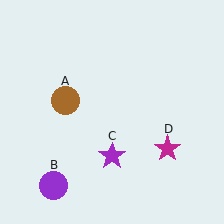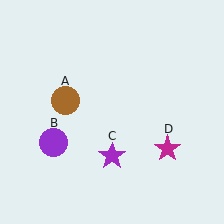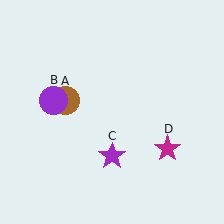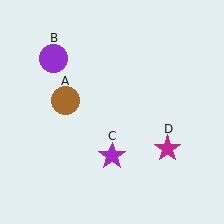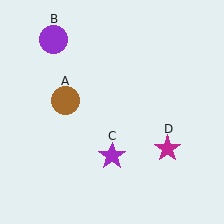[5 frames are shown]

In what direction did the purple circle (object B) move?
The purple circle (object B) moved up.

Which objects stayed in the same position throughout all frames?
Brown circle (object A) and purple star (object C) and magenta star (object D) remained stationary.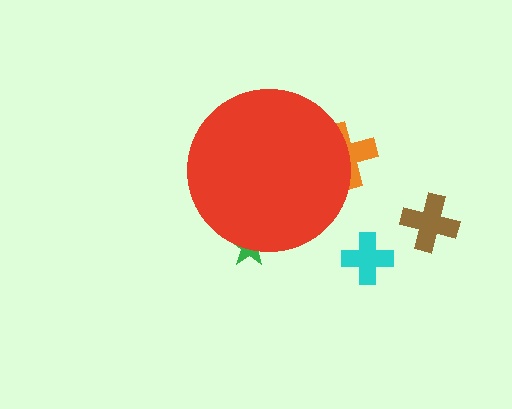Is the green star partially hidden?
Yes, the green star is partially hidden behind the red circle.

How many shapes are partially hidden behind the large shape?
2 shapes are partially hidden.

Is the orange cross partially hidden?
Yes, the orange cross is partially hidden behind the red circle.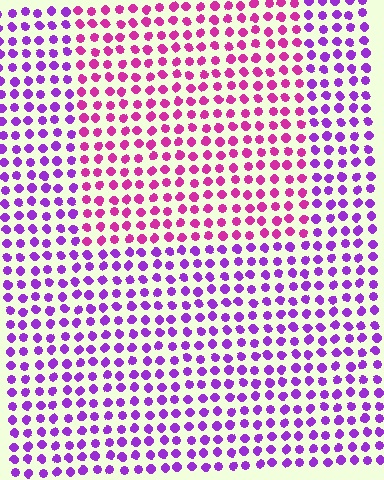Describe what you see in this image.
The image is filled with small purple elements in a uniform arrangement. A rectangle-shaped region is visible where the elements are tinted to a slightly different hue, forming a subtle color boundary.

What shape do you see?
I see a rectangle.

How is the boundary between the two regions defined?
The boundary is defined purely by a slight shift in hue (about 38 degrees). Spacing, size, and orientation are identical on both sides.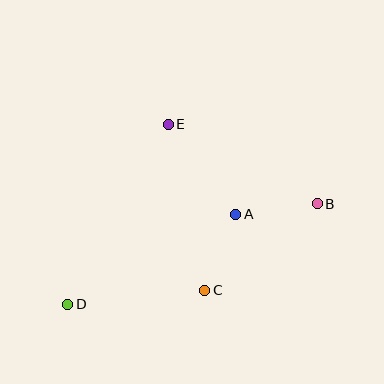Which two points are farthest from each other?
Points B and D are farthest from each other.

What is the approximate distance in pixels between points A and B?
The distance between A and B is approximately 82 pixels.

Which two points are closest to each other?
Points A and C are closest to each other.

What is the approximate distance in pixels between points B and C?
The distance between B and C is approximately 142 pixels.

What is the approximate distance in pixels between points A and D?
The distance between A and D is approximately 190 pixels.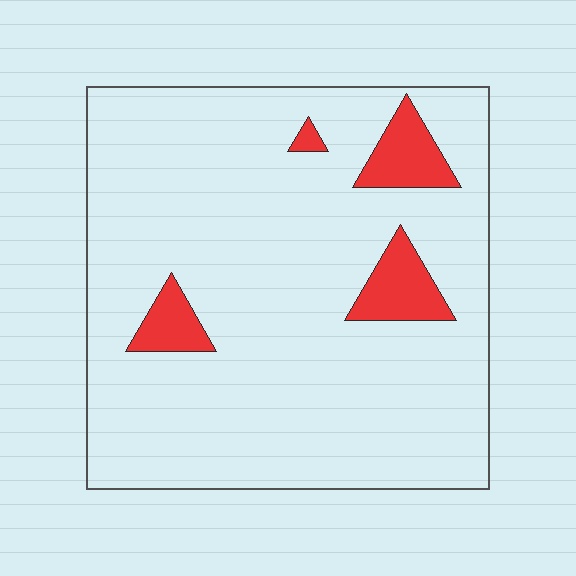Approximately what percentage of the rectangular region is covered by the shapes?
Approximately 10%.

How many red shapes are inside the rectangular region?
4.